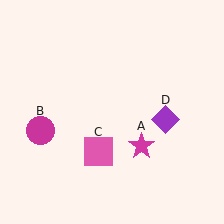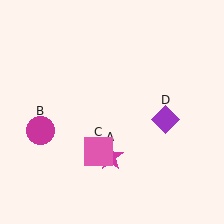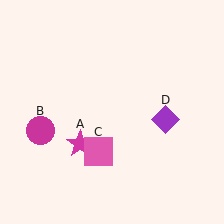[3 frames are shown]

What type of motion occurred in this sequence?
The magenta star (object A) rotated clockwise around the center of the scene.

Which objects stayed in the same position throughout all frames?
Magenta circle (object B) and pink square (object C) and purple diamond (object D) remained stationary.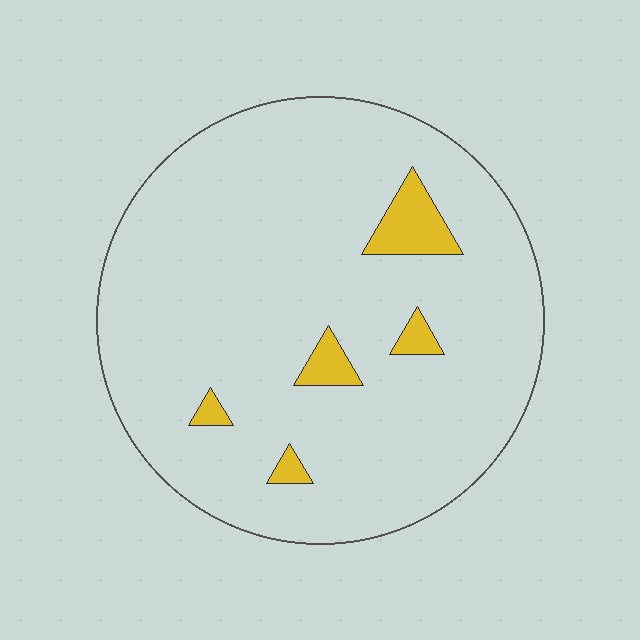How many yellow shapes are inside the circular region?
5.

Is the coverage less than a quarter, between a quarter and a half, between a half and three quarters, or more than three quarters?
Less than a quarter.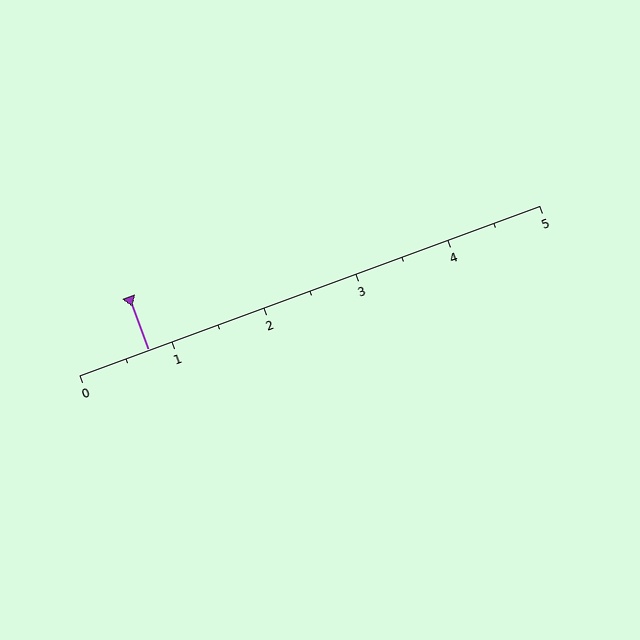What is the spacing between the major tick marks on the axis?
The major ticks are spaced 1 apart.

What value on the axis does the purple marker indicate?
The marker indicates approximately 0.8.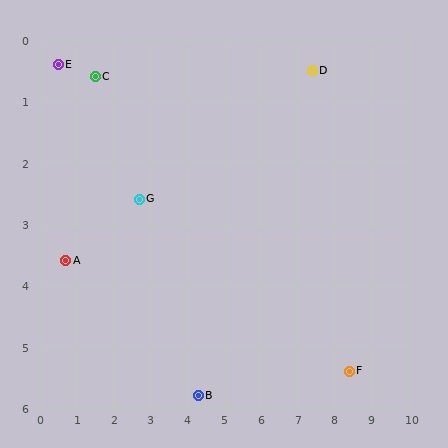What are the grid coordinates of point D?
Point D is at approximately (7.4, 0.5).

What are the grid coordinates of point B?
Point B is at approximately (4.3, 5.8).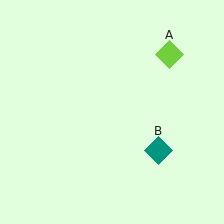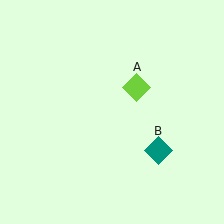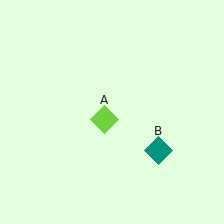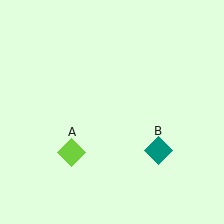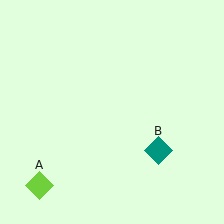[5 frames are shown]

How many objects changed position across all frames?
1 object changed position: lime diamond (object A).